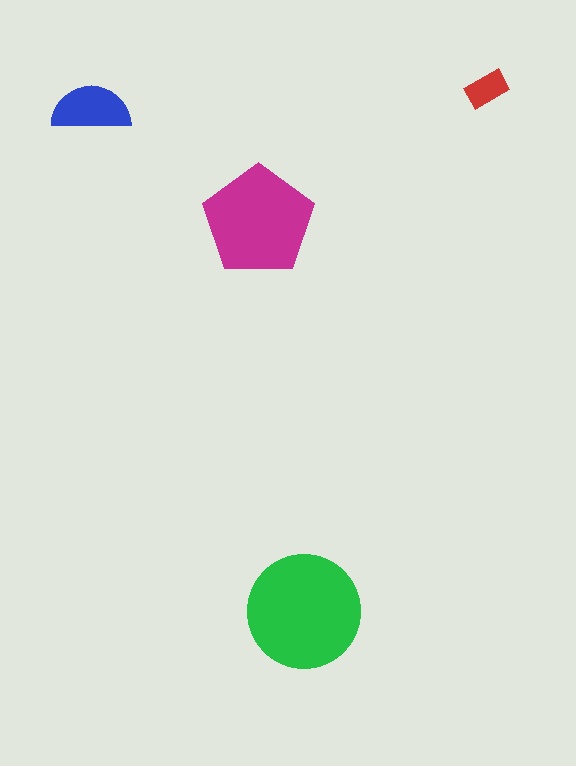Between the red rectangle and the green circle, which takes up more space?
The green circle.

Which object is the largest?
The green circle.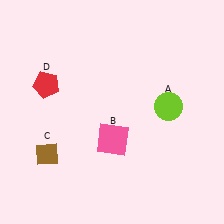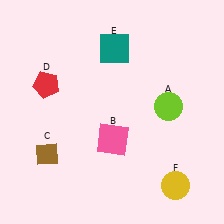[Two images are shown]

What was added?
A teal square (E), a yellow circle (F) were added in Image 2.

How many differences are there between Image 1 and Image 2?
There are 2 differences between the two images.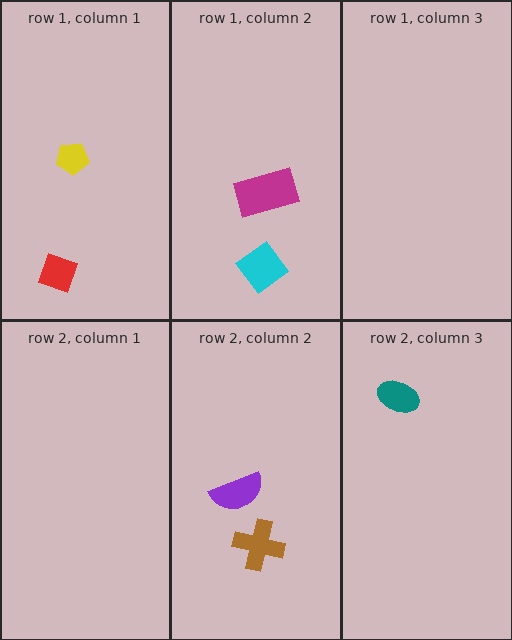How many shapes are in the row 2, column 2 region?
2.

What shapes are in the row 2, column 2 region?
The brown cross, the purple semicircle.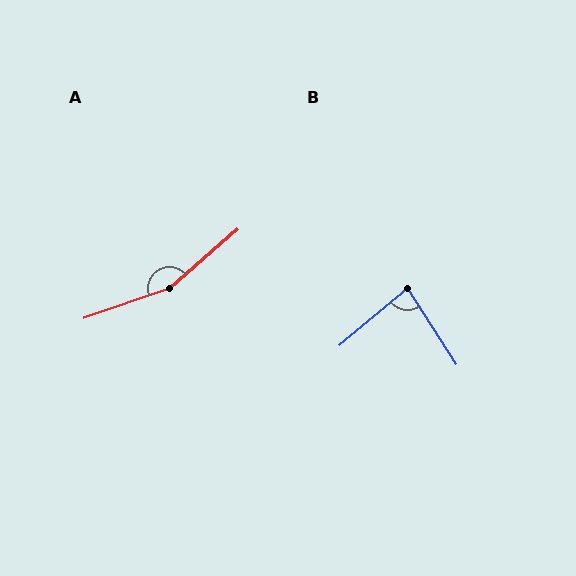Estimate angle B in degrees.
Approximately 82 degrees.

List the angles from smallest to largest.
B (82°), A (158°).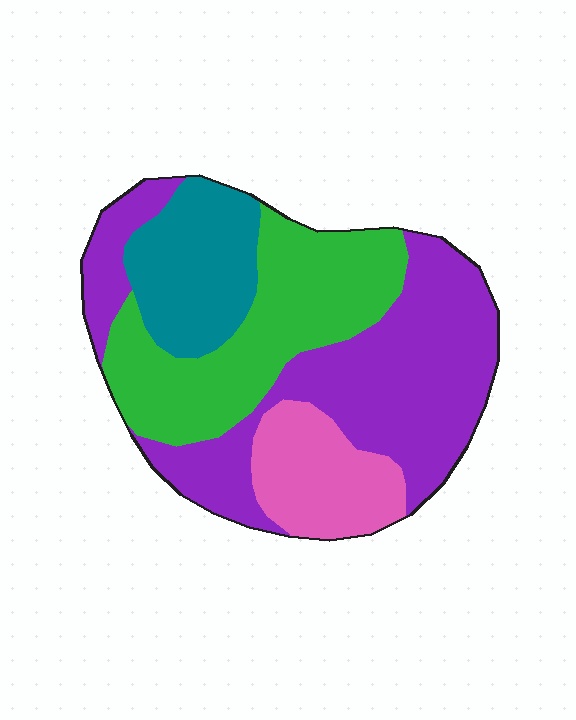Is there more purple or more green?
Purple.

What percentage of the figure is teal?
Teal takes up about one sixth (1/6) of the figure.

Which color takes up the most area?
Purple, at roughly 40%.